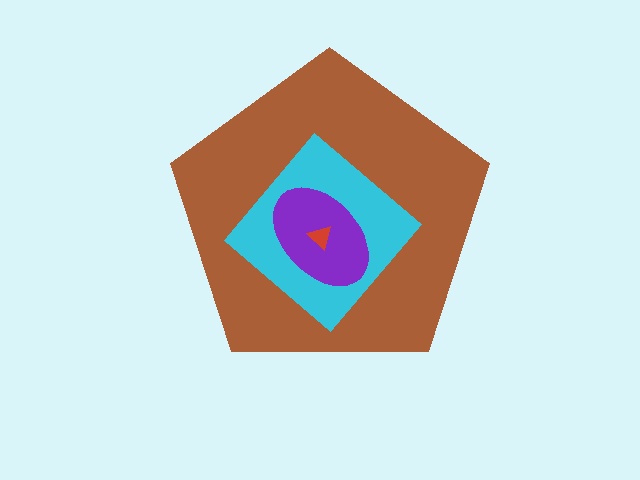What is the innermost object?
The red triangle.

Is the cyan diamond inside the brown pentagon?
Yes.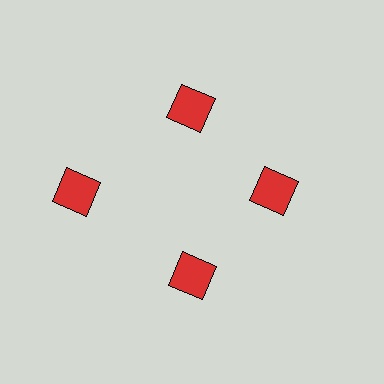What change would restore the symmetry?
The symmetry would be restored by moving it inward, back onto the ring so that all 4 squares sit at equal angles and equal distance from the center.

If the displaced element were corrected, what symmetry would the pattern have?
It would have 4-fold rotational symmetry — the pattern would map onto itself every 90 degrees.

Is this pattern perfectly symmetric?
No. The 4 red squares are arranged in a ring, but one element near the 9 o'clock position is pushed outward from the center, breaking the 4-fold rotational symmetry.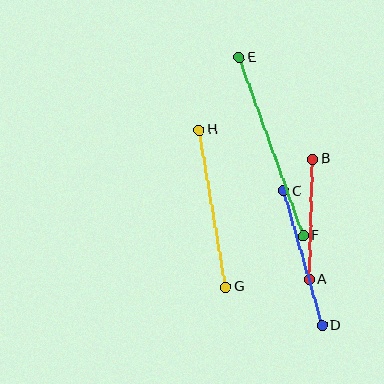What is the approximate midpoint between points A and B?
The midpoint is at approximately (311, 220) pixels.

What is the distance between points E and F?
The distance is approximately 189 pixels.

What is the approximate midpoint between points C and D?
The midpoint is at approximately (303, 258) pixels.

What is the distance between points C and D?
The distance is approximately 140 pixels.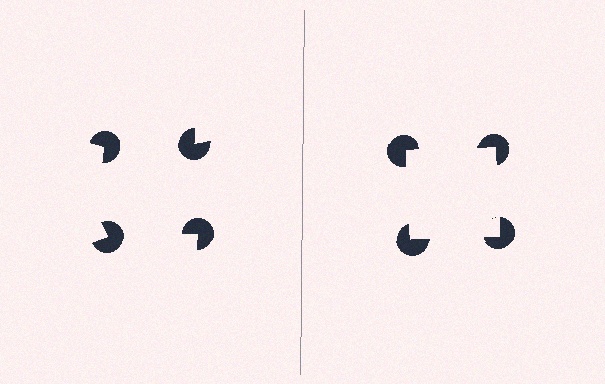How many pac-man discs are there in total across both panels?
8 — 4 on each side.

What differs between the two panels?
The pac-man discs are positioned identically on both sides; only the wedge orientations differ. On the right they align to a square; on the left they are misaligned.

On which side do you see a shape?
An illusory square appears on the right side. On the left side the wedge cuts are rotated, so no coherent shape forms.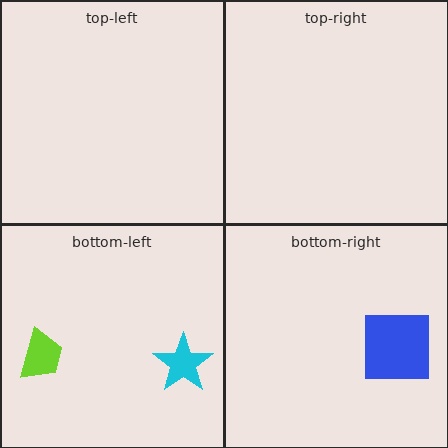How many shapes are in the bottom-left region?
2.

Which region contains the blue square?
The bottom-right region.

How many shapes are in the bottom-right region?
1.